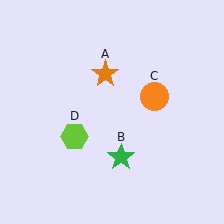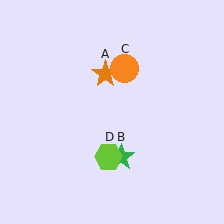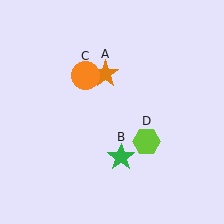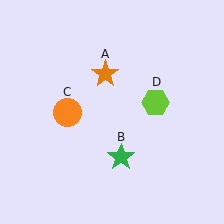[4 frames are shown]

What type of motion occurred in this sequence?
The orange circle (object C), lime hexagon (object D) rotated counterclockwise around the center of the scene.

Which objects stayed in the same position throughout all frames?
Orange star (object A) and green star (object B) remained stationary.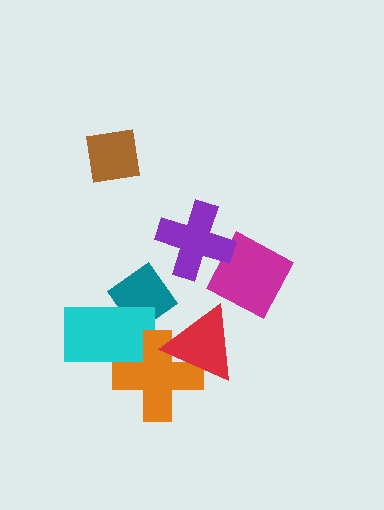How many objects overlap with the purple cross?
1 object overlaps with the purple cross.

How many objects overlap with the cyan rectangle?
2 objects overlap with the cyan rectangle.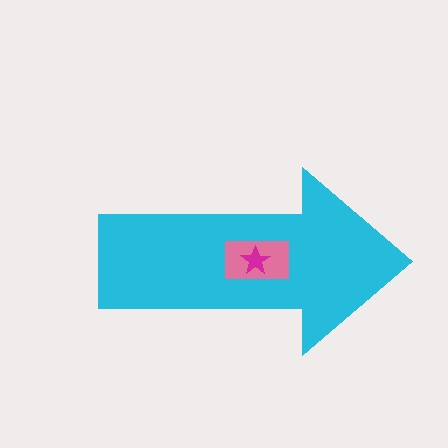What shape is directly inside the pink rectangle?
The magenta star.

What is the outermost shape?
The cyan arrow.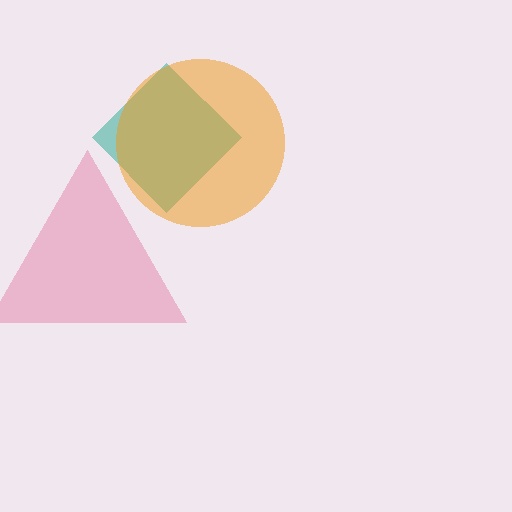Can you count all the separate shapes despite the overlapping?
Yes, there are 3 separate shapes.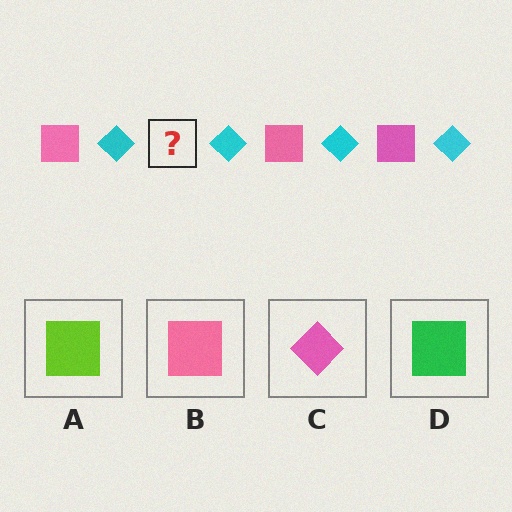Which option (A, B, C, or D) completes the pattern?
B.